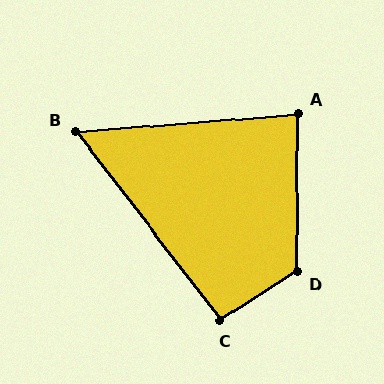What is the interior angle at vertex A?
Approximately 85 degrees (approximately right).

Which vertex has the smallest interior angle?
B, at approximately 57 degrees.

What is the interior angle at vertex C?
Approximately 95 degrees (approximately right).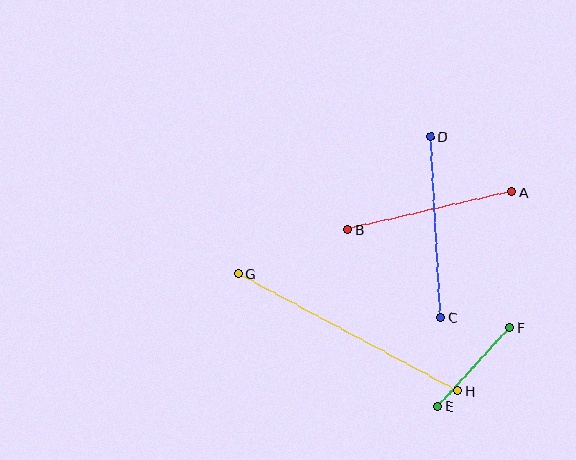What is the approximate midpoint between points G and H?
The midpoint is at approximately (348, 332) pixels.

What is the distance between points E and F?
The distance is approximately 106 pixels.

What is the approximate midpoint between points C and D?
The midpoint is at approximately (436, 227) pixels.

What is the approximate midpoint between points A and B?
The midpoint is at approximately (430, 211) pixels.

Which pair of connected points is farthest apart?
Points G and H are farthest apart.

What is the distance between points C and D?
The distance is approximately 181 pixels.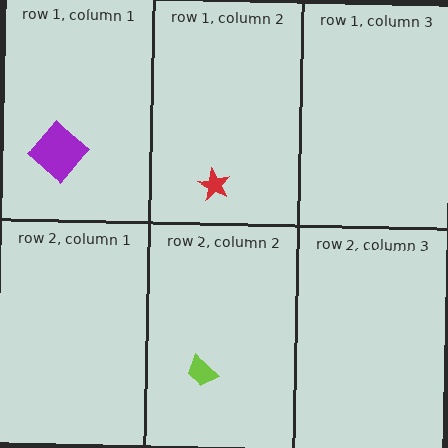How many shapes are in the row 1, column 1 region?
1.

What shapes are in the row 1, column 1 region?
The purple diamond.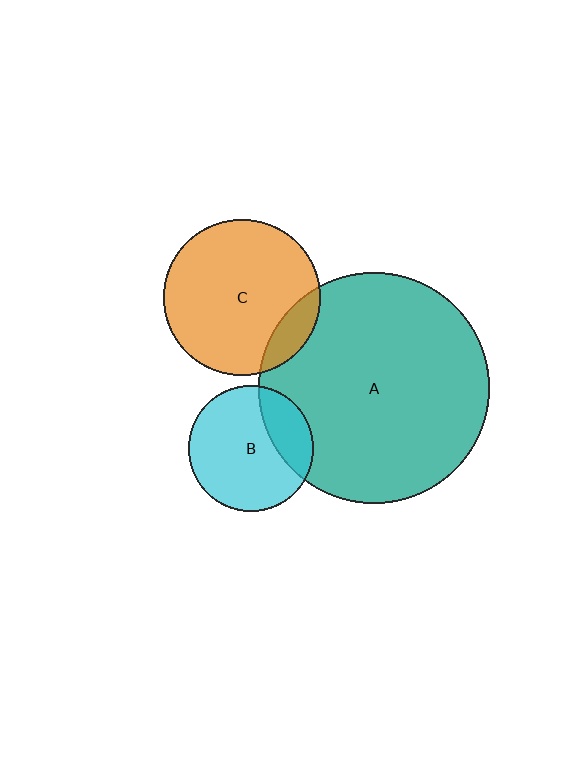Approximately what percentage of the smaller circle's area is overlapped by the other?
Approximately 25%.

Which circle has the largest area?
Circle A (teal).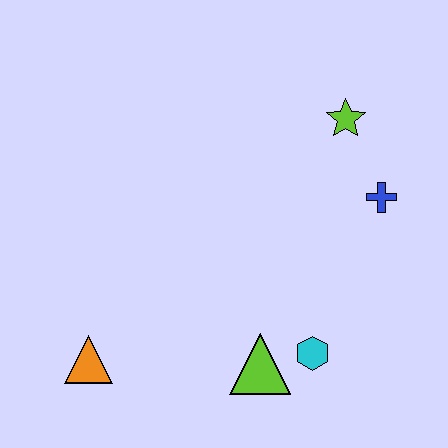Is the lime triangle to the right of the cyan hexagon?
No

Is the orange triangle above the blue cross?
No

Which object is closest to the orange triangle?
The lime triangle is closest to the orange triangle.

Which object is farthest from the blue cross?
The orange triangle is farthest from the blue cross.